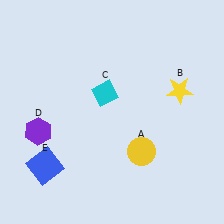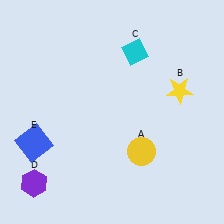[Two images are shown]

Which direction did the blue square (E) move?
The blue square (E) moved up.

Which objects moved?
The objects that moved are: the cyan diamond (C), the purple hexagon (D), the blue square (E).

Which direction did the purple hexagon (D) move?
The purple hexagon (D) moved down.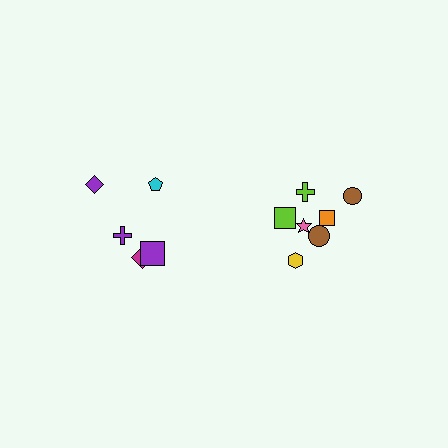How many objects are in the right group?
There are 7 objects.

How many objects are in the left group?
There are 5 objects.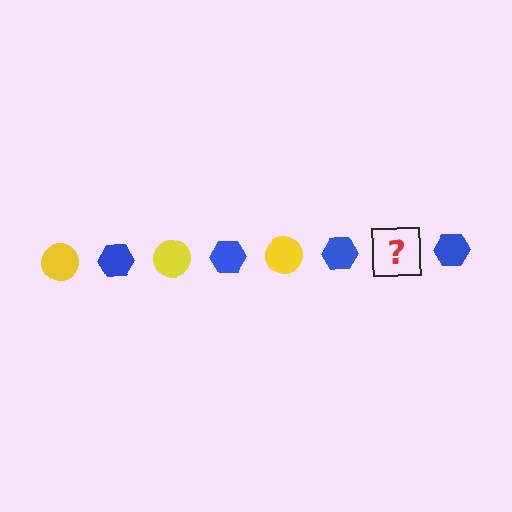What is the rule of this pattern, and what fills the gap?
The rule is that the pattern alternates between yellow circle and blue hexagon. The gap should be filled with a yellow circle.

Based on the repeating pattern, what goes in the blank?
The blank should be a yellow circle.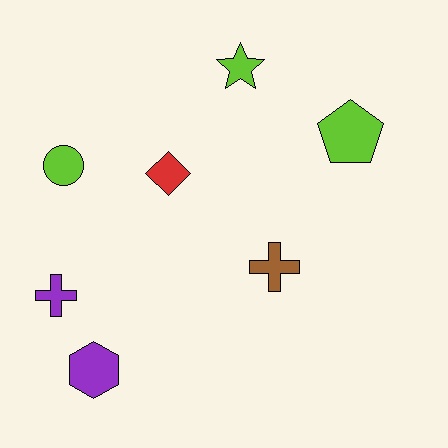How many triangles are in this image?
There are no triangles.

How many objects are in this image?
There are 7 objects.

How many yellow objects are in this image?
There are no yellow objects.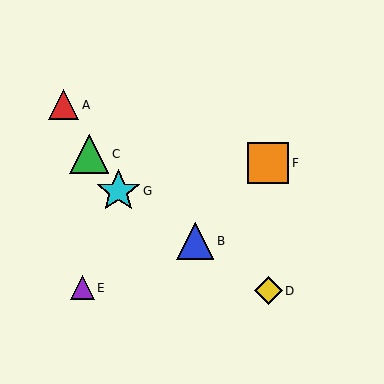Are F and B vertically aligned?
No, F is at x≈268 and B is at x≈195.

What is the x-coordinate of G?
Object G is at x≈118.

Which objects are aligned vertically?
Objects D, F are aligned vertically.